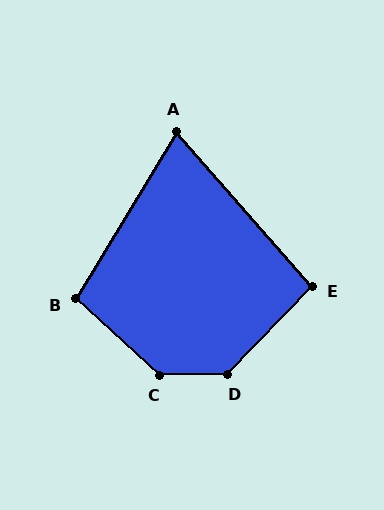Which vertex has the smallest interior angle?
A, at approximately 72 degrees.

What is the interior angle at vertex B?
Approximately 101 degrees (obtuse).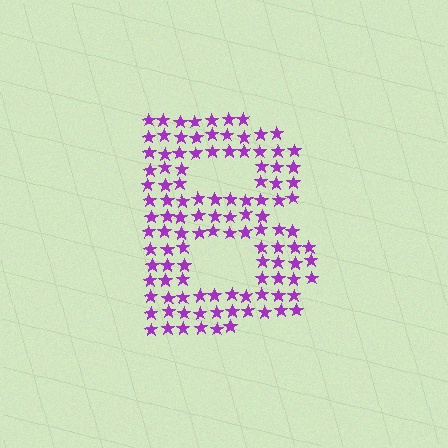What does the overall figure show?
The overall figure shows the letter B.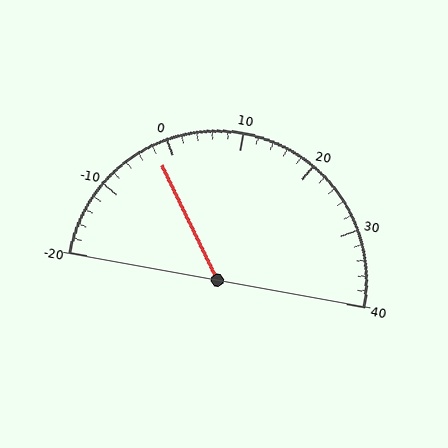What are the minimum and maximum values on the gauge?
The gauge ranges from -20 to 40.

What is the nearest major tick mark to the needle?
The nearest major tick mark is 0.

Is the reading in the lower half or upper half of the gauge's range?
The reading is in the lower half of the range (-20 to 40).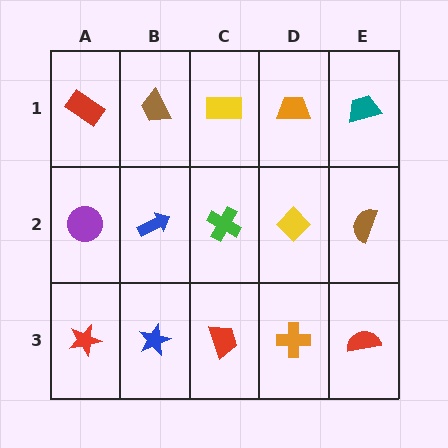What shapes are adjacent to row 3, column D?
A yellow diamond (row 2, column D), a red trapezoid (row 3, column C), a red semicircle (row 3, column E).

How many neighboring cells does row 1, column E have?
2.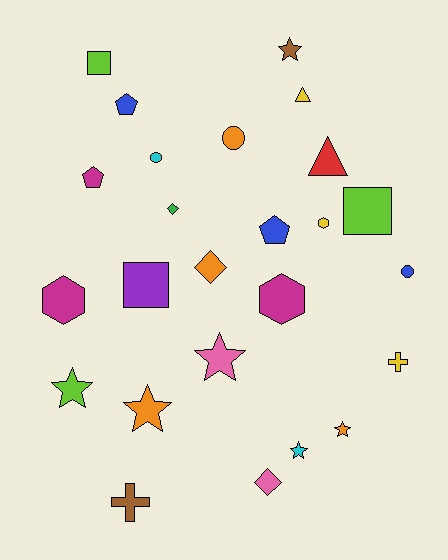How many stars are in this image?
There are 6 stars.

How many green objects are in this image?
There is 1 green object.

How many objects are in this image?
There are 25 objects.